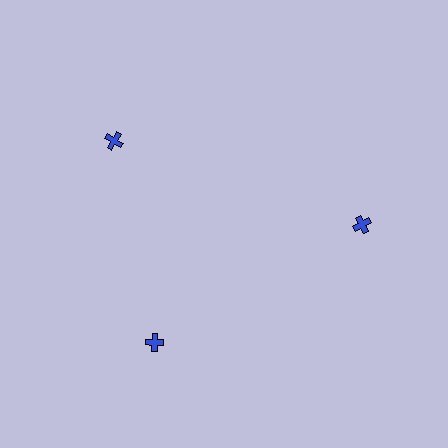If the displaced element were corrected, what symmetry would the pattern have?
It would have 3-fold rotational symmetry — the pattern would map onto itself every 120 degrees.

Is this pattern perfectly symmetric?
No. The 3 blue crosses are arranged in a ring, but one element near the 11 o'clock position is rotated out of alignment along the ring, breaking the 3-fold rotational symmetry.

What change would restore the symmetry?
The symmetry would be restored by rotating it back into even spacing with its neighbors so that all 3 crosses sit at equal angles and equal distance from the center.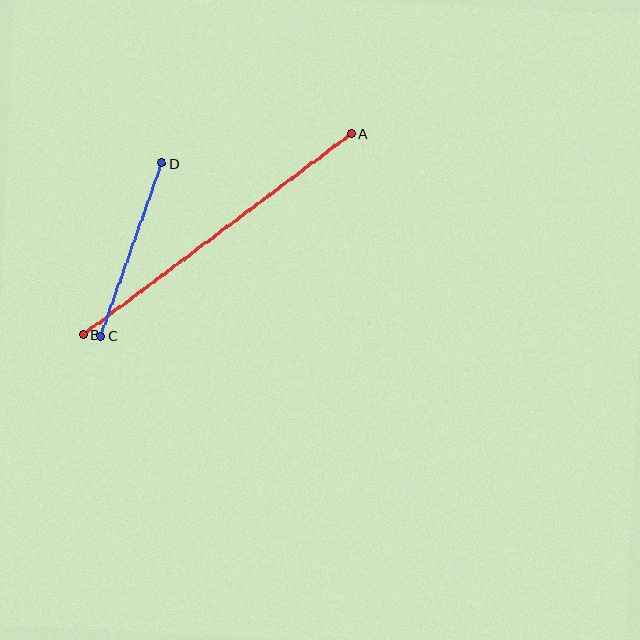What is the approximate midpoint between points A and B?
The midpoint is at approximately (217, 234) pixels.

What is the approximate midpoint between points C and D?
The midpoint is at approximately (131, 250) pixels.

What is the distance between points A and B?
The distance is approximately 335 pixels.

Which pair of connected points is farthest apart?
Points A and B are farthest apart.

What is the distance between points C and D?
The distance is approximately 183 pixels.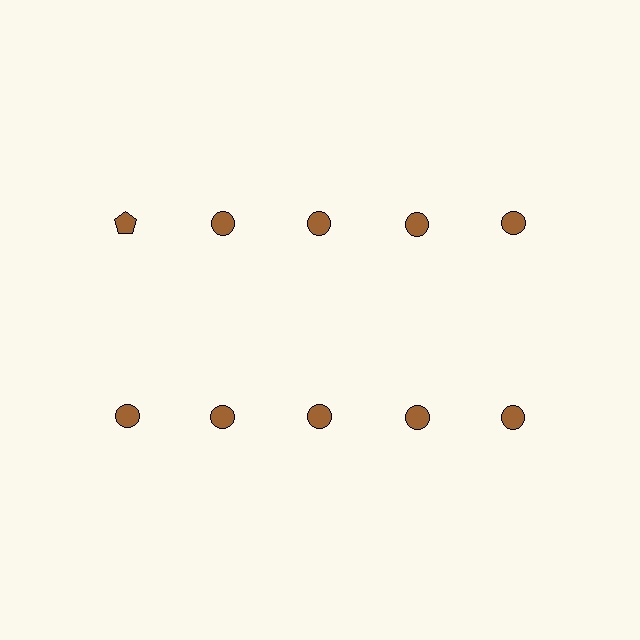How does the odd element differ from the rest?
It has a different shape: pentagon instead of circle.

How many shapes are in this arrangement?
There are 10 shapes arranged in a grid pattern.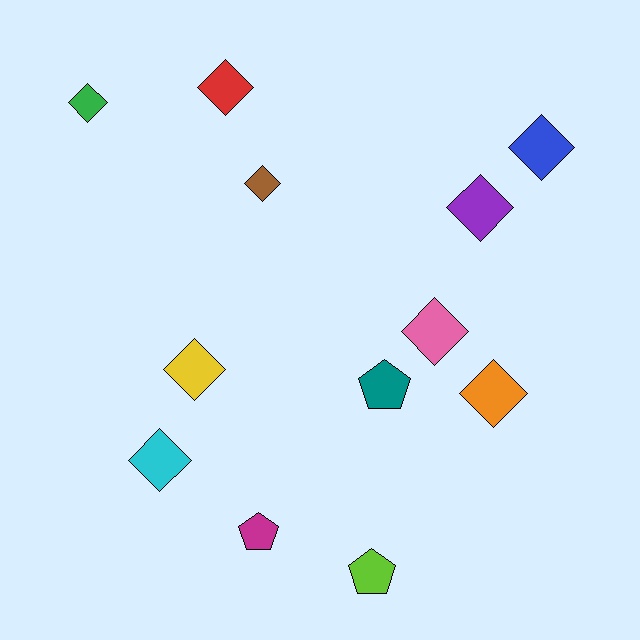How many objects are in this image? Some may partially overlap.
There are 12 objects.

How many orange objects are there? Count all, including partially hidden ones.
There is 1 orange object.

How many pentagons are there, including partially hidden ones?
There are 3 pentagons.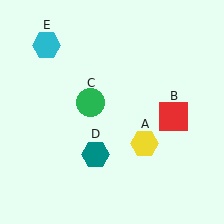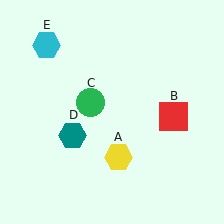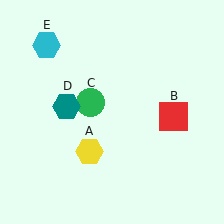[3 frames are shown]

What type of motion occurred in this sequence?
The yellow hexagon (object A), teal hexagon (object D) rotated clockwise around the center of the scene.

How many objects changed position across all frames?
2 objects changed position: yellow hexagon (object A), teal hexagon (object D).